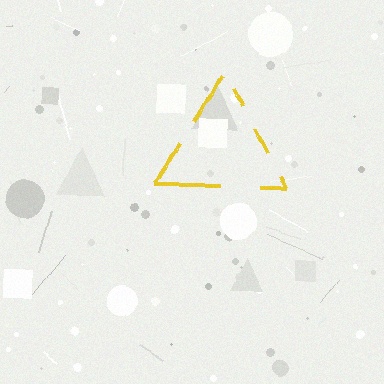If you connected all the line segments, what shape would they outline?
They would outline a triangle.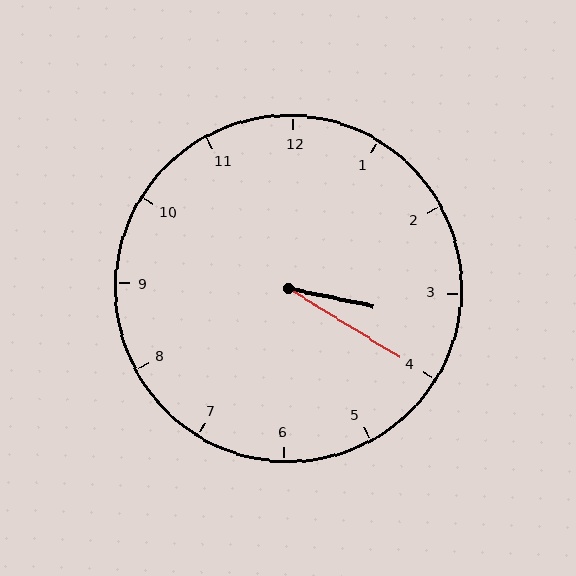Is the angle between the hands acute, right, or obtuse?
It is acute.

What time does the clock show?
3:20.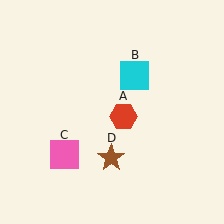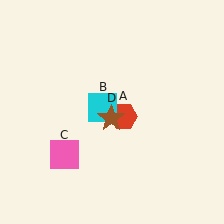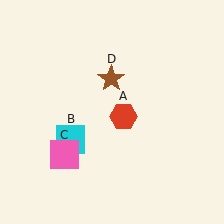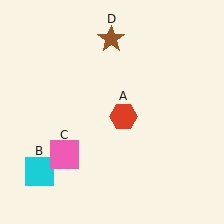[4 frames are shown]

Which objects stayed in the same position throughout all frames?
Red hexagon (object A) and pink square (object C) remained stationary.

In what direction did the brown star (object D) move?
The brown star (object D) moved up.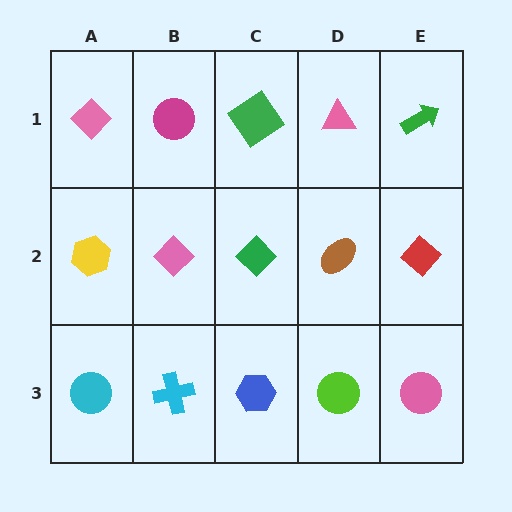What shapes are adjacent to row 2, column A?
A pink diamond (row 1, column A), a cyan circle (row 3, column A), a pink diamond (row 2, column B).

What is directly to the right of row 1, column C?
A pink triangle.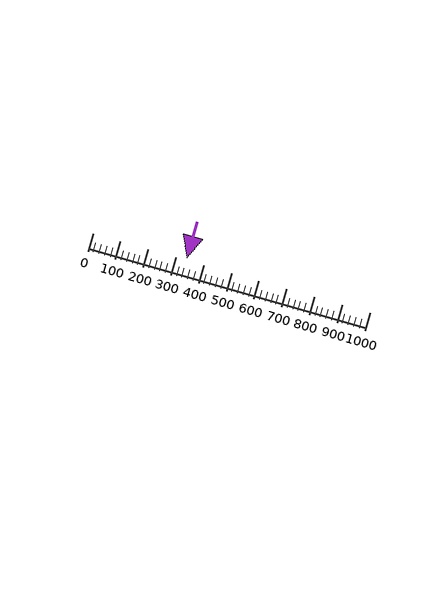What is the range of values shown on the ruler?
The ruler shows values from 0 to 1000.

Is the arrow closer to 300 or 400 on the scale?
The arrow is closer to 300.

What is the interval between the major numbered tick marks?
The major tick marks are spaced 100 units apart.